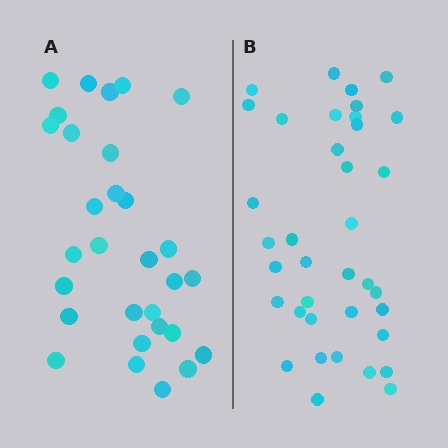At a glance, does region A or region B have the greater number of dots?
Region B (the right region) has more dots.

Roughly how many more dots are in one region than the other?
Region B has roughly 8 or so more dots than region A.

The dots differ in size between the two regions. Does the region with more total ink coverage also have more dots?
No. Region A has more total ink coverage because its dots are larger, but region B actually contains more individual dots. Total area can be misleading — the number of items is what matters here.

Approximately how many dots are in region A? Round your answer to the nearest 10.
About 30 dots.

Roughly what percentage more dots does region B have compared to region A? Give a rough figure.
About 25% more.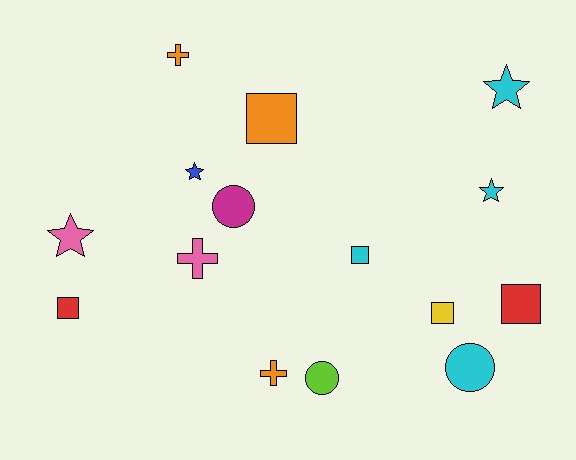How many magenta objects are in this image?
There is 1 magenta object.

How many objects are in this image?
There are 15 objects.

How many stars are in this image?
There are 4 stars.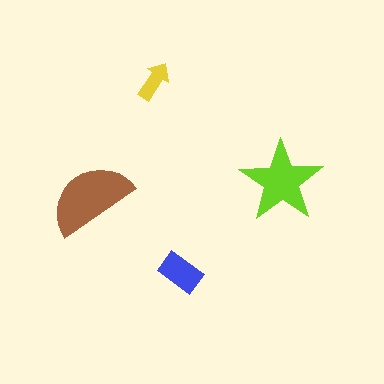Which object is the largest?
The brown semicircle.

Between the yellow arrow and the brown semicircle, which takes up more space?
The brown semicircle.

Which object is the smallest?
The yellow arrow.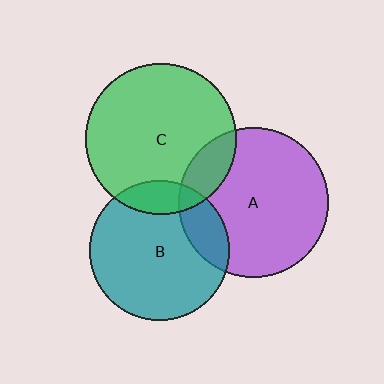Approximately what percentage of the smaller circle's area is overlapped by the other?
Approximately 15%.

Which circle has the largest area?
Circle C (green).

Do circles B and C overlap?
Yes.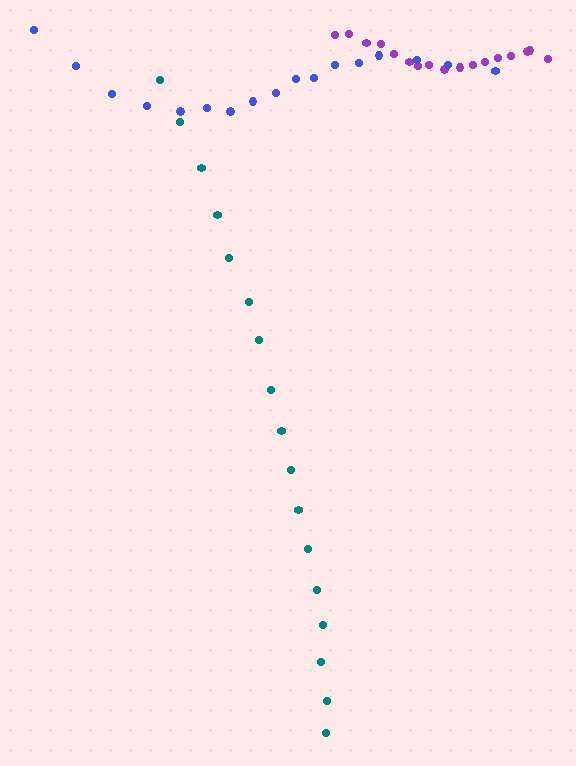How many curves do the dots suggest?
There are 3 distinct paths.